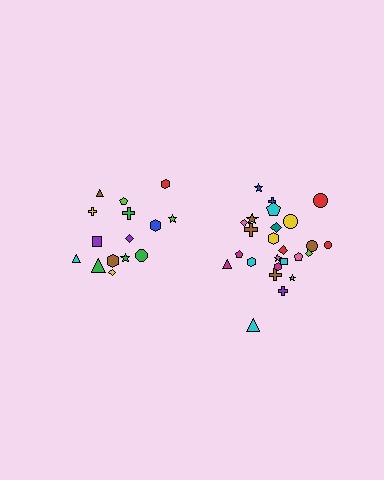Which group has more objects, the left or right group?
The right group.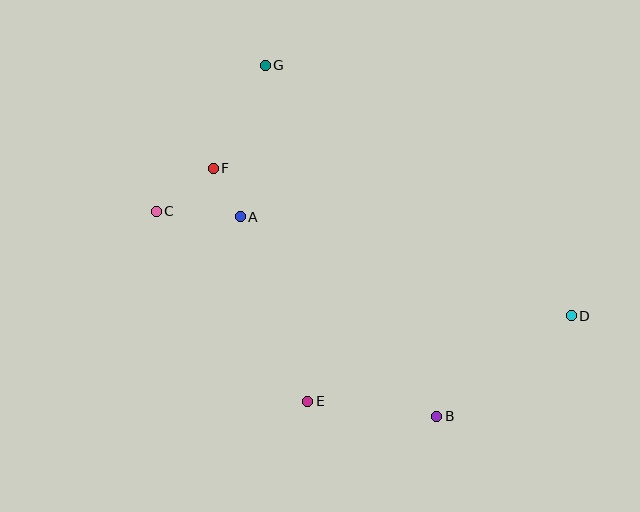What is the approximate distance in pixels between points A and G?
The distance between A and G is approximately 154 pixels.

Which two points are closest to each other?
Points A and F are closest to each other.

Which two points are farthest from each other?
Points C and D are farthest from each other.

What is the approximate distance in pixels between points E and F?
The distance between E and F is approximately 251 pixels.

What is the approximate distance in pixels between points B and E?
The distance between B and E is approximately 130 pixels.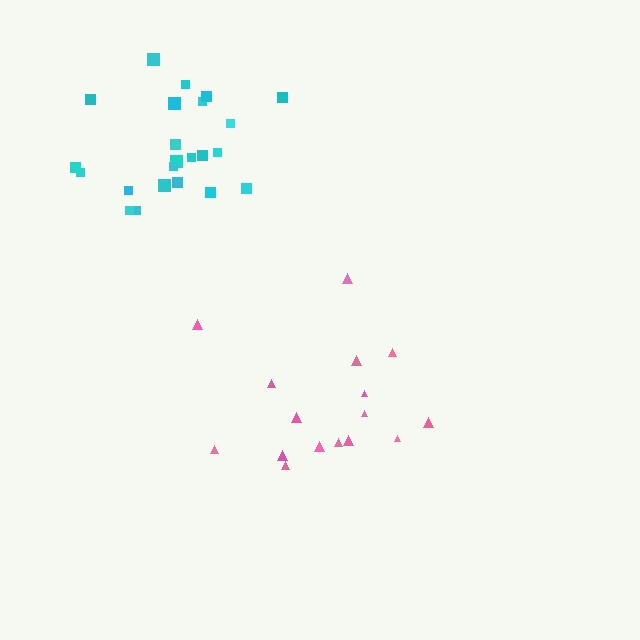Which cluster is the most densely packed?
Cyan.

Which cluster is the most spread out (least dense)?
Pink.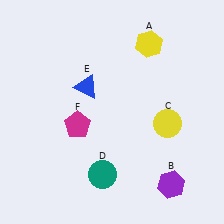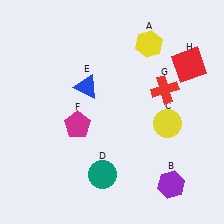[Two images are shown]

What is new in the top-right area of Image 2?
A red square (H) was added in the top-right area of Image 2.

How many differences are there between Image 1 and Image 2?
There are 2 differences between the two images.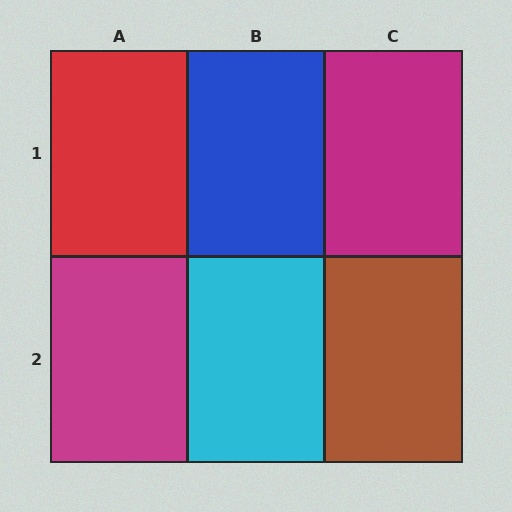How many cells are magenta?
2 cells are magenta.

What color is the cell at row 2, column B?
Cyan.